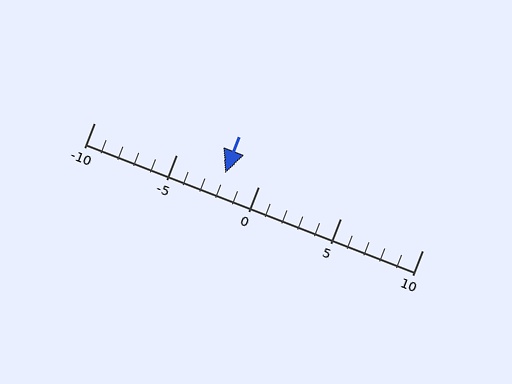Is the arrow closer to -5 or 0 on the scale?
The arrow is closer to 0.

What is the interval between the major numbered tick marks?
The major tick marks are spaced 5 units apart.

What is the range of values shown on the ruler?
The ruler shows values from -10 to 10.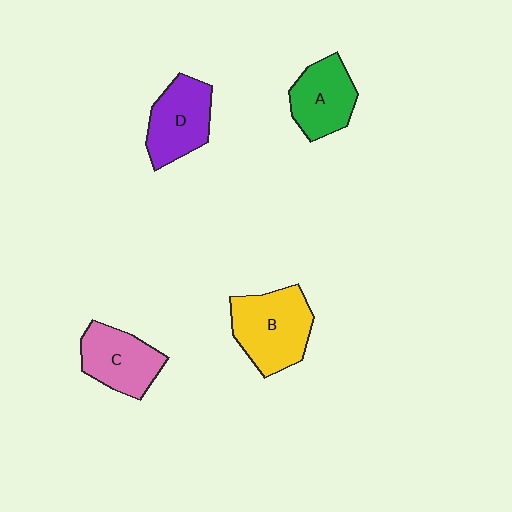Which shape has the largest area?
Shape B (yellow).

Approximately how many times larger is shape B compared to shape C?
Approximately 1.3 times.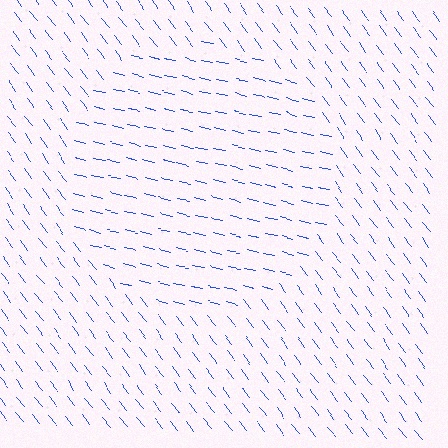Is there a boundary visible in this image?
Yes, there is a texture boundary formed by a change in line orientation.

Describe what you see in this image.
The image is filled with small blue line segments. A circle region in the image has lines oriented differently from the surrounding lines, creating a visible texture boundary.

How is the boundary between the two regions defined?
The boundary is defined purely by a change in line orientation (approximately 39 degrees difference). All lines are the same color and thickness.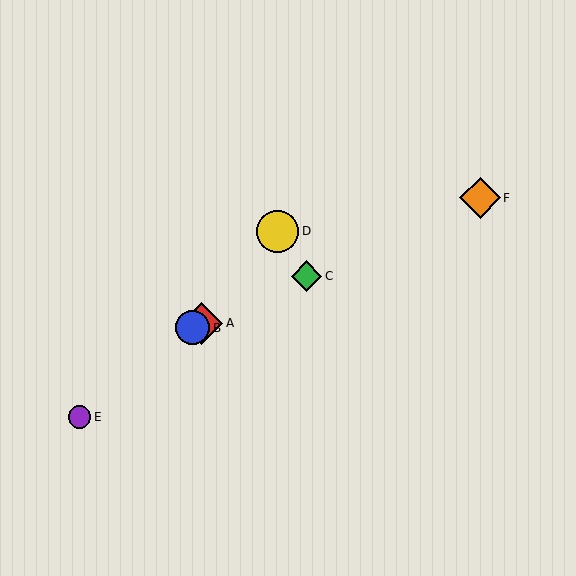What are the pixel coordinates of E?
Object E is at (79, 417).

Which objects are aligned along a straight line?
Objects A, B, C, F are aligned along a straight line.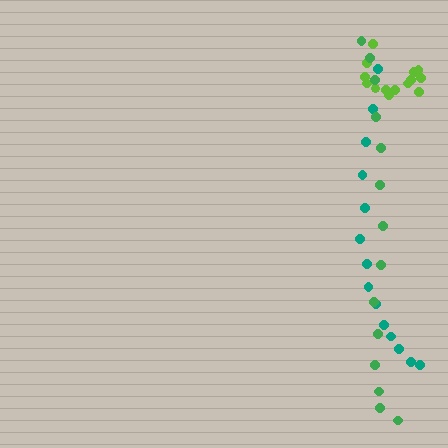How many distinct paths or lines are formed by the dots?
There are 3 distinct paths.